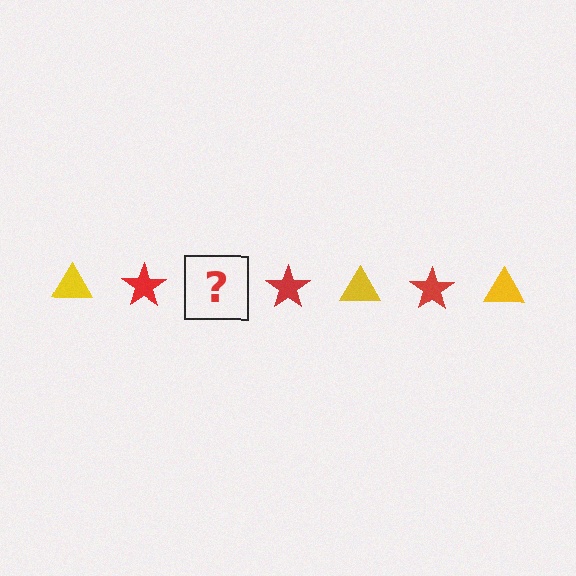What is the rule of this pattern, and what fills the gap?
The rule is that the pattern alternates between yellow triangle and red star. The gap should be filled with a yellow triangle.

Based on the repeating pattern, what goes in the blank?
The blank should be a yellow triangle.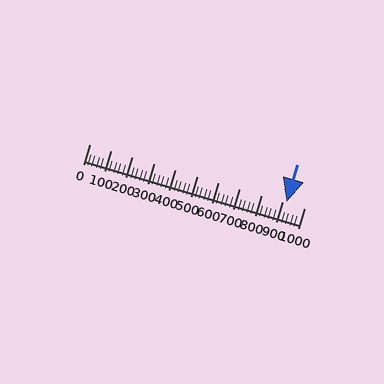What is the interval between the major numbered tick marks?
The major tick marks are spaced 100 units apart.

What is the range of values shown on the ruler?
The ruler shows values from 0 to 1000.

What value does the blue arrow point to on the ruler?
The blue arrow points to approximately 920.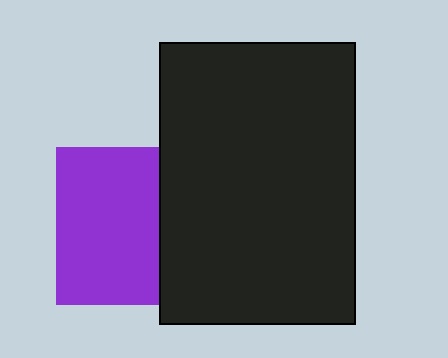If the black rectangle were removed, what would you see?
You would see the complete purple square.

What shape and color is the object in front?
The object in front is a black rectangle.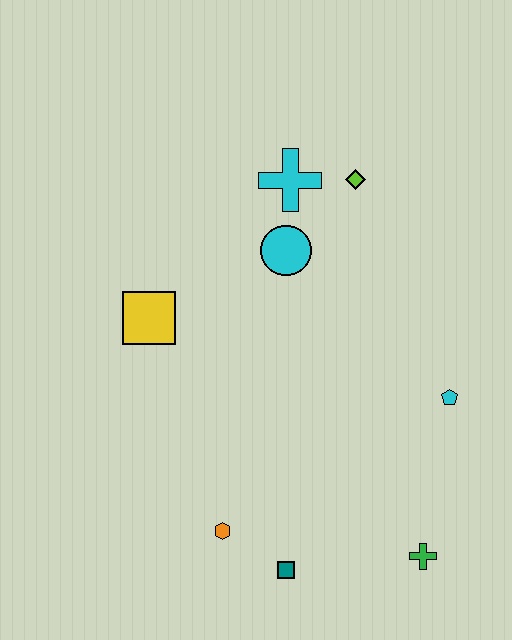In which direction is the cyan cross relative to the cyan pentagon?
The cyan cross is above the cyan pentagon.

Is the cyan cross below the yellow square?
No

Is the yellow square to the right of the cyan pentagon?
No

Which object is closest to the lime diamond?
The cyan cross is closest to the lime diamond.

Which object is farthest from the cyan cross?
The green cross is farthest from the cyan cross.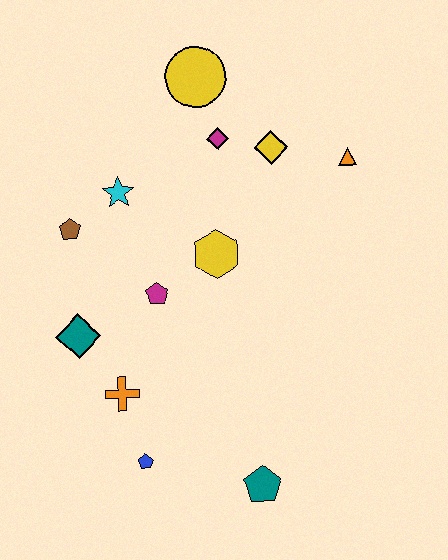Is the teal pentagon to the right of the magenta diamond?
Yes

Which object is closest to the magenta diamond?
The yellow diamond is closest to the magenta diamond.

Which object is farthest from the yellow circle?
The teal pentagon is farthest from the yellow circle.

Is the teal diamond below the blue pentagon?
No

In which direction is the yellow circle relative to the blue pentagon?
The yellow circle is above the blue pentagon.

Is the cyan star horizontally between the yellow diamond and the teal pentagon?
No